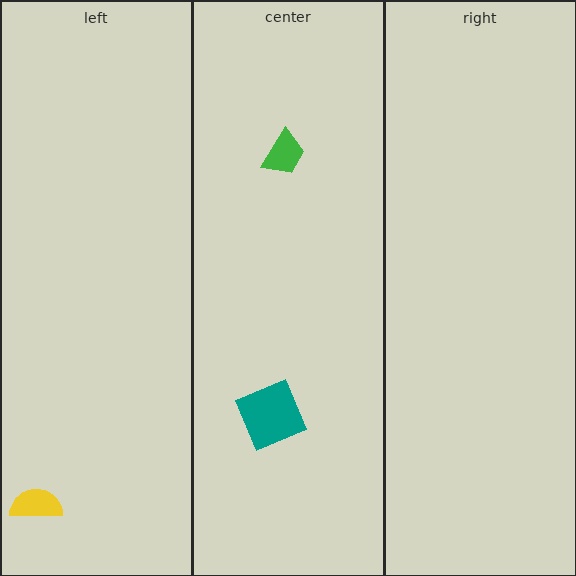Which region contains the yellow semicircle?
The left region.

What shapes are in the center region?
The teal square, the green trapezoid.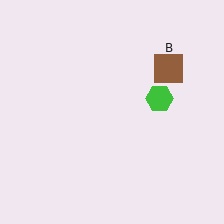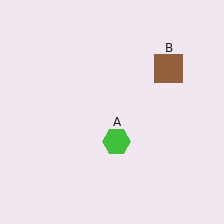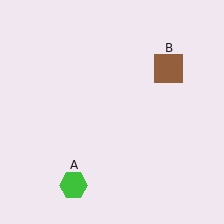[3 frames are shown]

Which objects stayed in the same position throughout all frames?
Brown square (object B) remained stationary.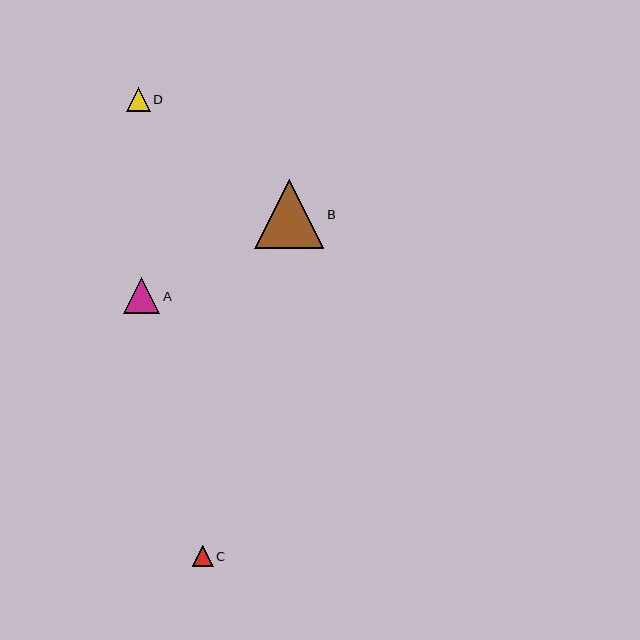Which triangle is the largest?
Triangle B is the largest with a size of approximately 69 pixels.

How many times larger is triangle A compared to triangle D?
Triangle A is approximately 1.5 times the size of triangle D.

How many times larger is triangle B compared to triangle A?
Triangle B is approximately 1.9 times the size of triangle A.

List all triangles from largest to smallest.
From largest to smallest: B, A, D, C.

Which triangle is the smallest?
Triangle C is the smallest with a size of approximately 21 pixels.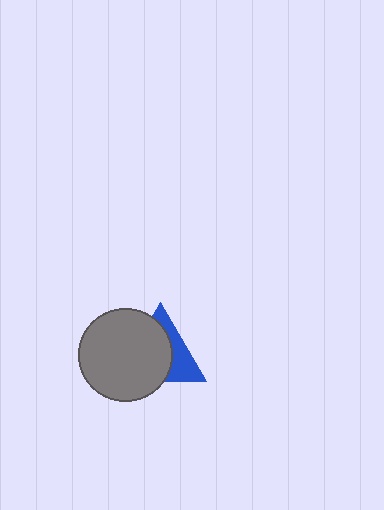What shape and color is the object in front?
The object in front is a gray circle.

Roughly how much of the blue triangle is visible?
A small part of it is visible (roughly 38%).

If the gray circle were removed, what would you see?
You would see the complete blue triangle.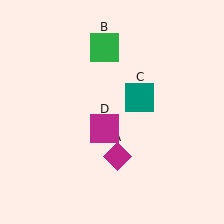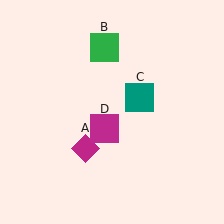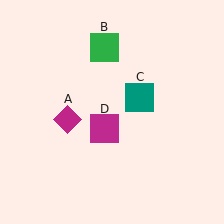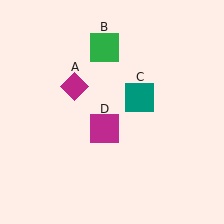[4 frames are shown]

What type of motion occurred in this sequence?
The magenta diamond (object A) rotated clockwise around the center of the scene.